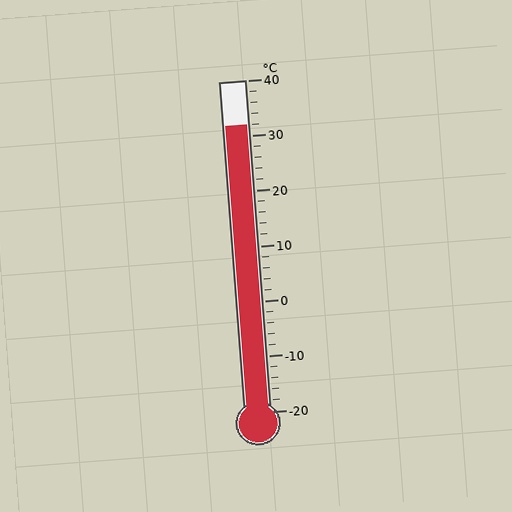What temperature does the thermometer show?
The thermometer shows approximately 32°C.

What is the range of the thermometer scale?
The thermometer scale ranges from -20°C to 40°C.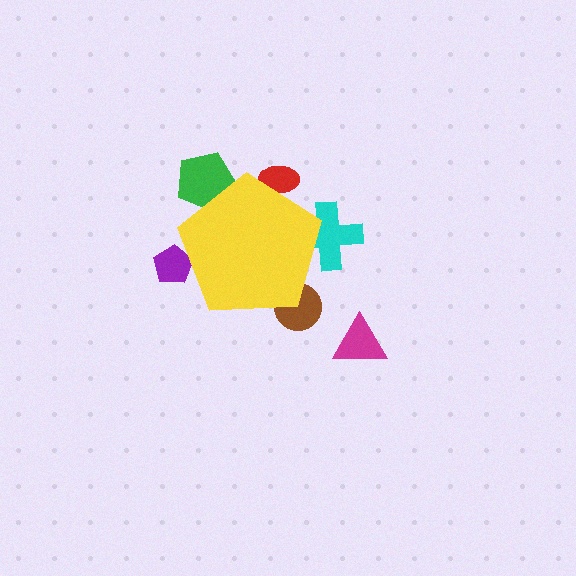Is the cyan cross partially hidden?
Yes, the cyan cross is partially hidden behind the yellow pentagon.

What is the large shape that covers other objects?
A yellow pentagon.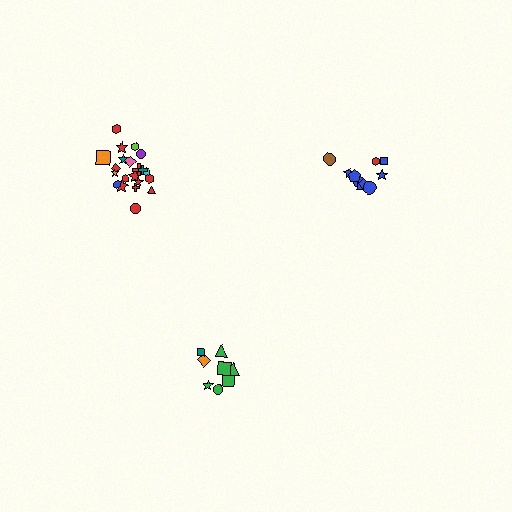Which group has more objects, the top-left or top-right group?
The top-left group.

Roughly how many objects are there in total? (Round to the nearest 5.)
Roughly 40 objects in total.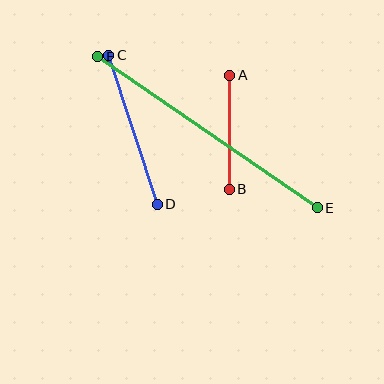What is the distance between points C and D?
The distance is approximately 156 pixels.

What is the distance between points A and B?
The distance is approximately 114 pixels.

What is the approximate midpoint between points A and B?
The midpoint is at approximately (230, 132) pixels.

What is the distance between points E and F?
The distance is approximately 266 pixels.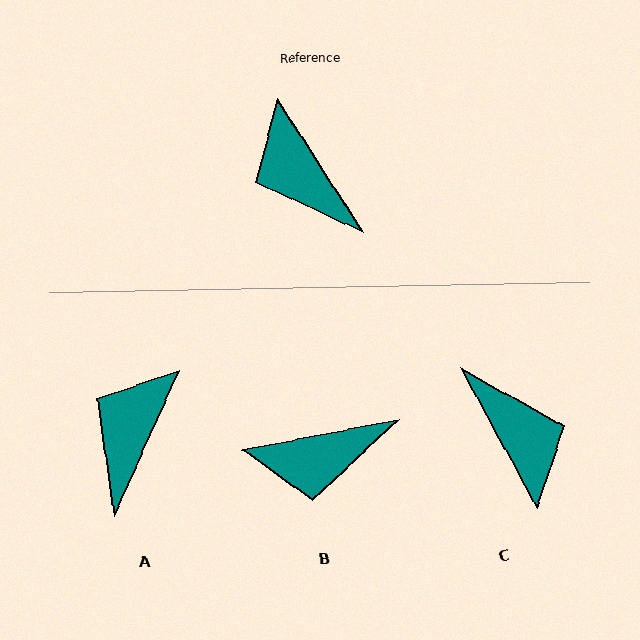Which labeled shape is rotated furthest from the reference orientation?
C, about 176 degrees away.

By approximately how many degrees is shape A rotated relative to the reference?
Approximately 57 degrees clockwise.